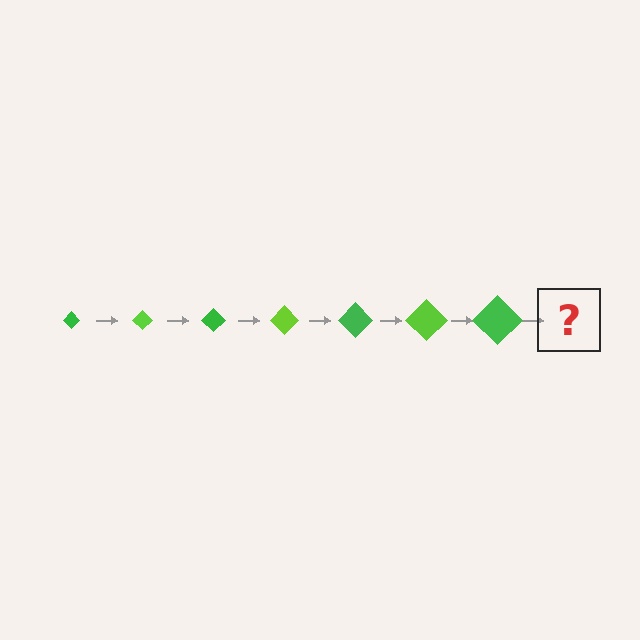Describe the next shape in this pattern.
It should be a lime diamond, larger than the previous one.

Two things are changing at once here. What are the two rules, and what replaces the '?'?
The two rules are that the diamond grows larger each step and the color cycles through green and lime. The '?' should be a lime diamond, larger than the previous one.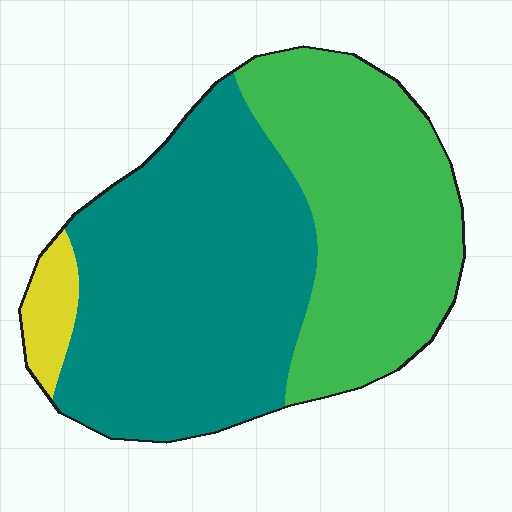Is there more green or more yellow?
Green.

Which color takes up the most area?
Teal, at roughly 55%.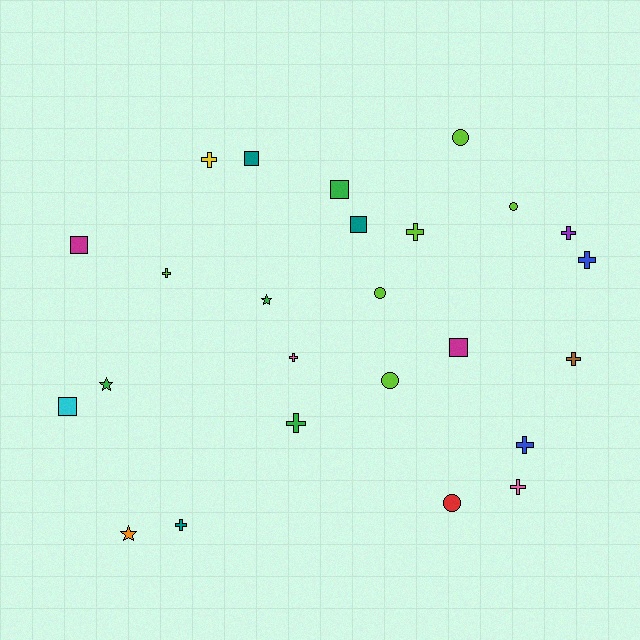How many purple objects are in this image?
There is 1 purple object.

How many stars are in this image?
There are 3 stars.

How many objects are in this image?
There are 25 objects.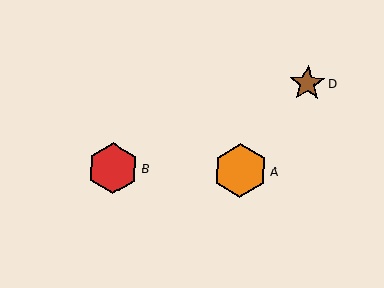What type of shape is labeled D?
Shape D is a brown star.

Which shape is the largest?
The orange hexagon (labeled A) is the largest.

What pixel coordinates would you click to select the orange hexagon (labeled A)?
Click at (240, 171) to select the orange hexagon A.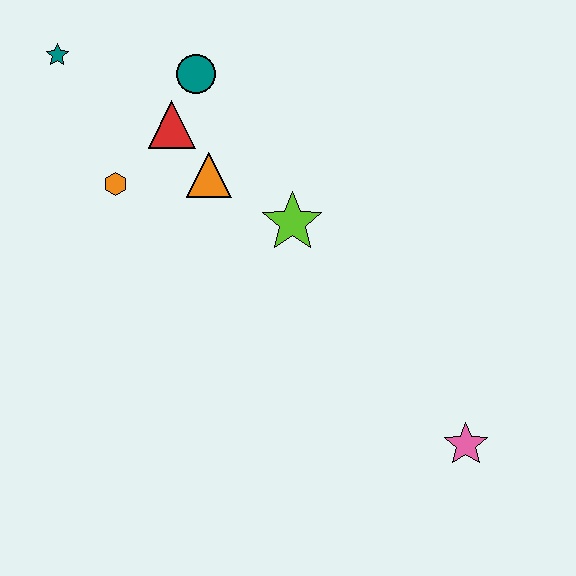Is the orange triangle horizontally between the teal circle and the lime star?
Yes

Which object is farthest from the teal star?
The pink star is farthest from the teal star.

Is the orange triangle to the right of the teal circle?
Yes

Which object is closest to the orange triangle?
The red triangle is closest to the orange triangle.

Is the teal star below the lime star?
No